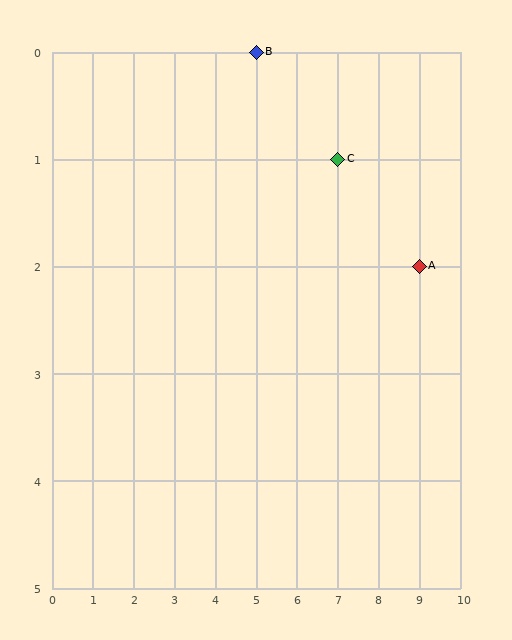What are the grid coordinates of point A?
Point A is at grid coordinates (9, 2).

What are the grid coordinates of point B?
Point B is at grid coordinates (5, 0).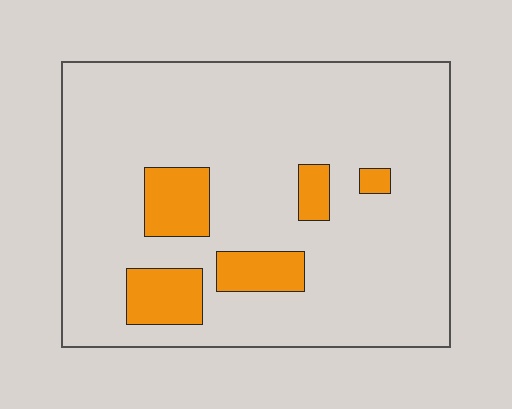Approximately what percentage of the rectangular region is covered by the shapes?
Approximately 15%.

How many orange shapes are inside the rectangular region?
5.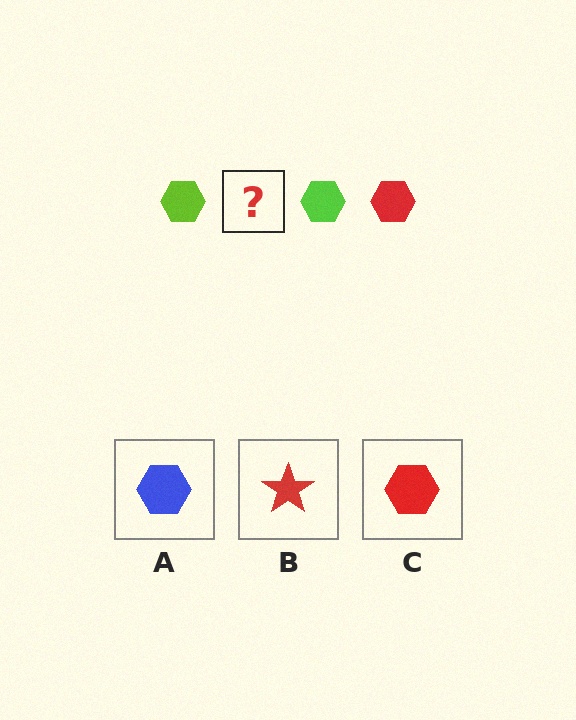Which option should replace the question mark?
Option C.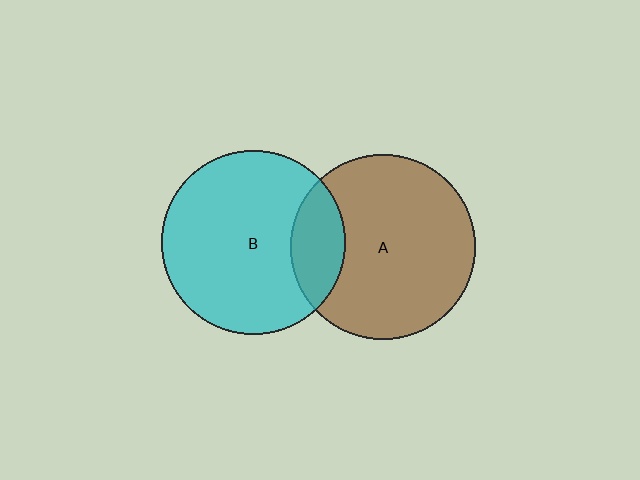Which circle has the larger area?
Circle A (brown).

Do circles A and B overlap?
Yes.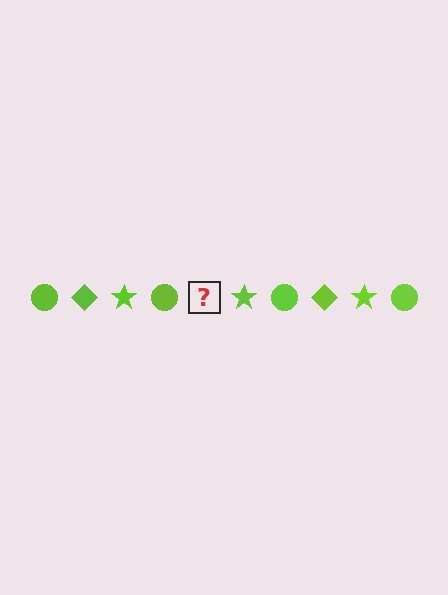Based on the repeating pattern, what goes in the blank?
The blank should be a lime diamond.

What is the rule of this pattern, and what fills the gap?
The rule is that the pattern cycles through circle, diamond, star shapes in lime. The gap should be filled with a lime diamond.